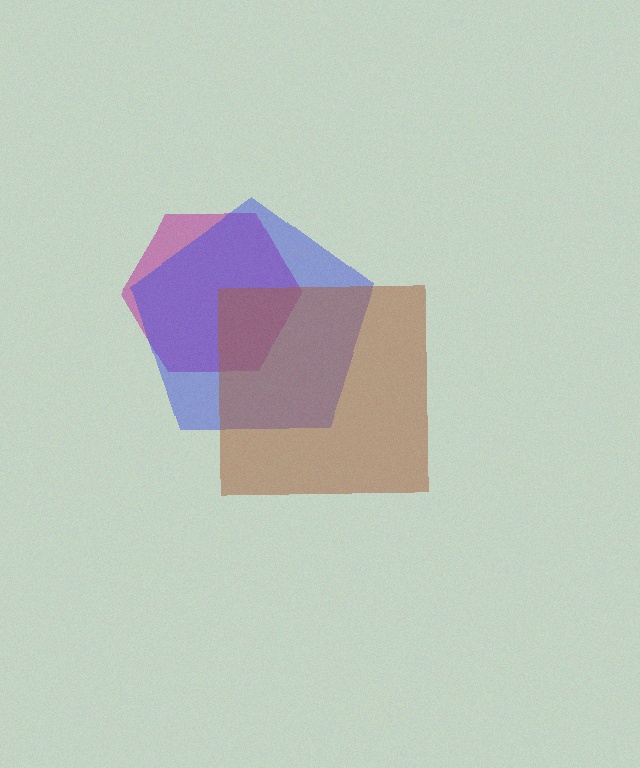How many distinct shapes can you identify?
There are 3 distinct shapes: a magenta hexagon, a blue pentagon, a brown square.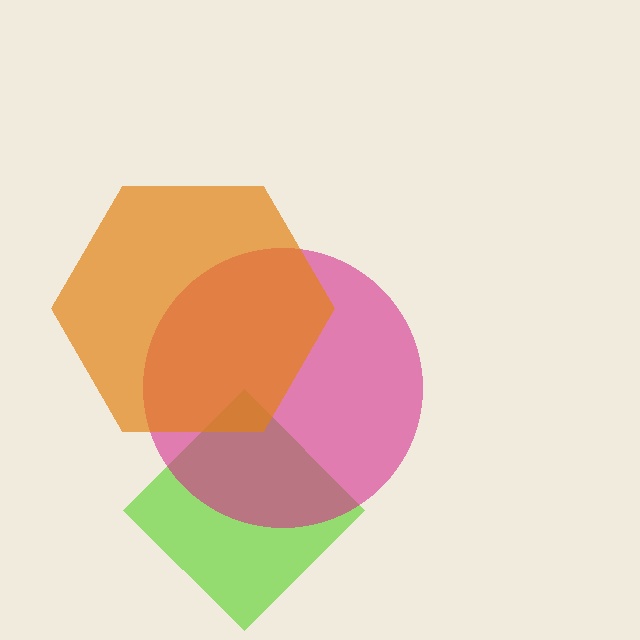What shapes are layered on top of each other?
The layered shapes are: a lime diamond, a magenta circle, an orange hexagon.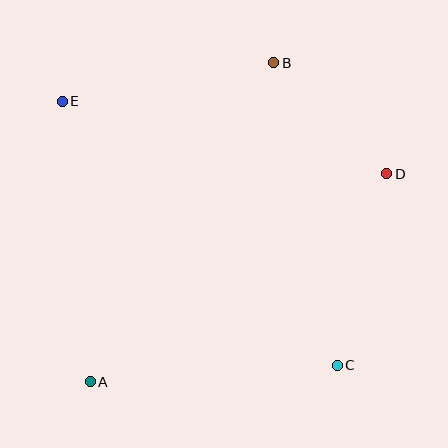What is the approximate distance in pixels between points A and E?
The distance between A and E is approximately 282 pixels.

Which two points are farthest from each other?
Points C and E are farthest from each other.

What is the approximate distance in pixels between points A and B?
The distance between A and B is approximately 368 pixels.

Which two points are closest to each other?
Points B and D are closest to each other.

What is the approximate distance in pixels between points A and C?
The distance between A and C is approximately 248 pixels.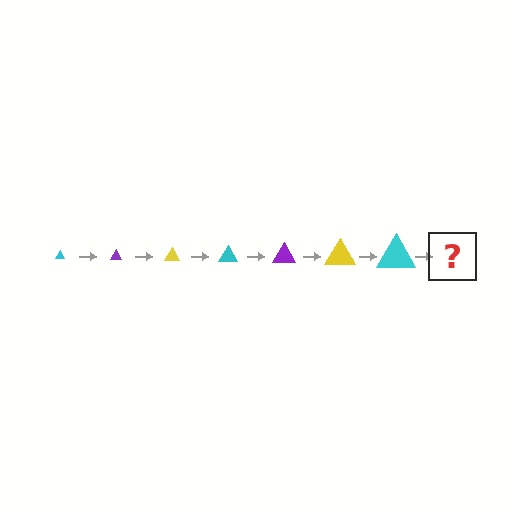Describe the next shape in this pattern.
It should be a purple triangle, larger than the previous one.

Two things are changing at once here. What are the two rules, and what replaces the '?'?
The two rules are that the triangle grows larger each step and the color cycles through cyan, purple, and yellow. The '?' should be a purple triangle, larger than the previous one.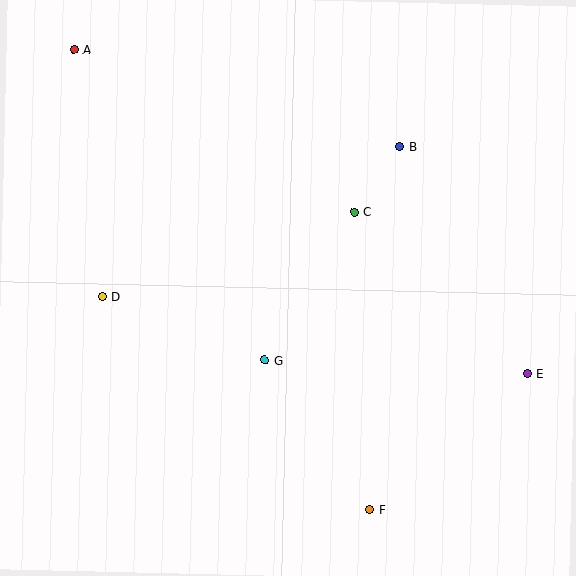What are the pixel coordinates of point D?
Point D is at (102, 296).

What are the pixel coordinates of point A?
Point A is at (74, 50).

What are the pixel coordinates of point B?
Point B is at (400, 146).